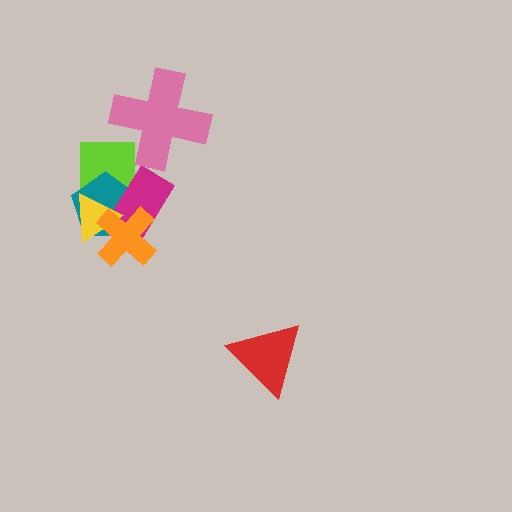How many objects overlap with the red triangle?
0 objects overlap with the red triangle.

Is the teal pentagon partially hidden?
Yes, it is partially covered by another shape.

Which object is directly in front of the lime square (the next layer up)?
The teal pentagon is directly in front of the lime square.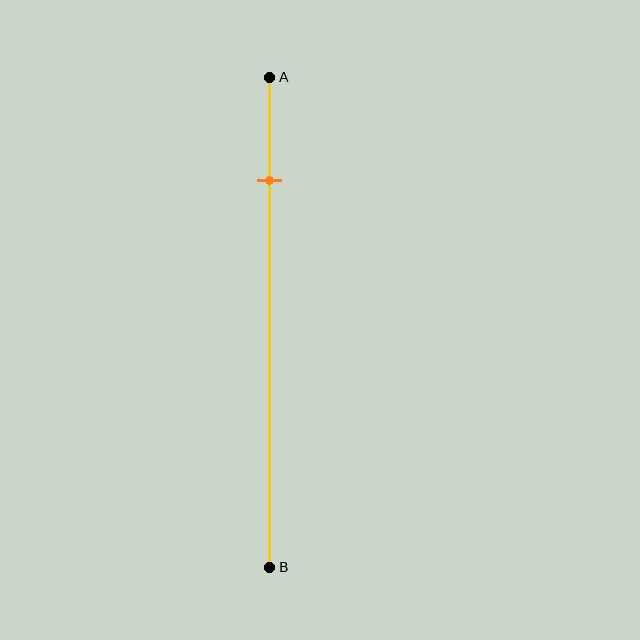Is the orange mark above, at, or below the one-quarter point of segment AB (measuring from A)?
The orange mark is above the one-quarter point of segment AB.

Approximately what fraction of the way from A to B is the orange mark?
The orange mark is approximately 20% of the way from A to B.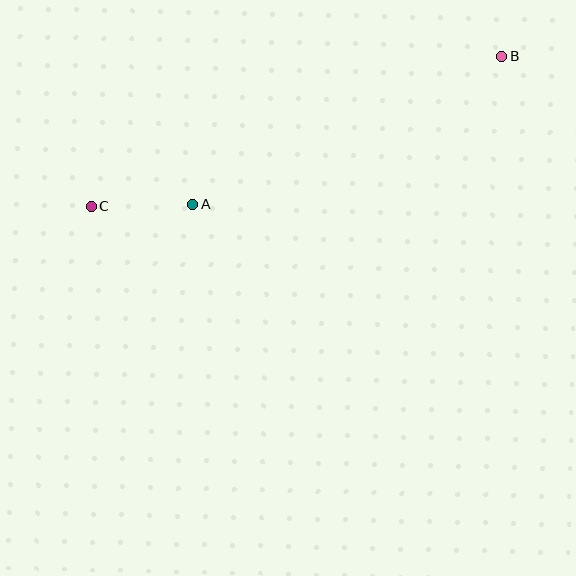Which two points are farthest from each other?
Points B and C are farthest from each other.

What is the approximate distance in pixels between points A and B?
The distance between A and B is approximately 343 pixels.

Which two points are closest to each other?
Points A and C are closest to each other.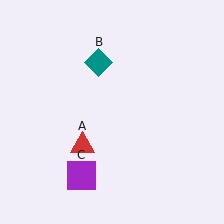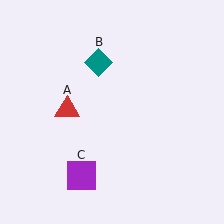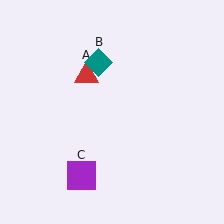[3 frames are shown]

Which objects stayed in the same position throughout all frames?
Teal diamond (object B) and purple square (object C) remained stationary.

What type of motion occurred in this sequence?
The red triangle (object A) rotated clockwise around the center of the scene.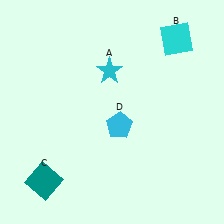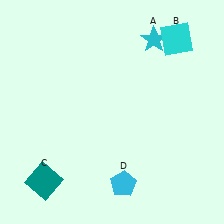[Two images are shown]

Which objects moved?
The objects that moved are: the cyan star (A), the cyan pentagon (D).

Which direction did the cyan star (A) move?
The cyan star (A) moved right.